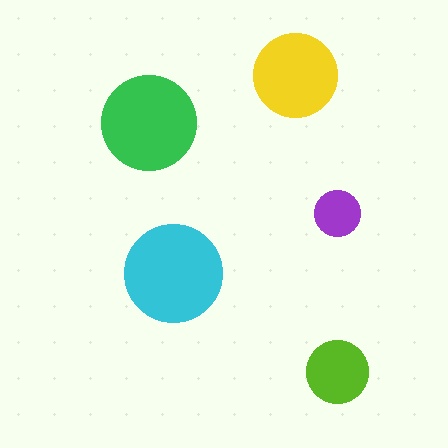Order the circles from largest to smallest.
the cyan one, the green one, the yellow one, the lime one, the purple one.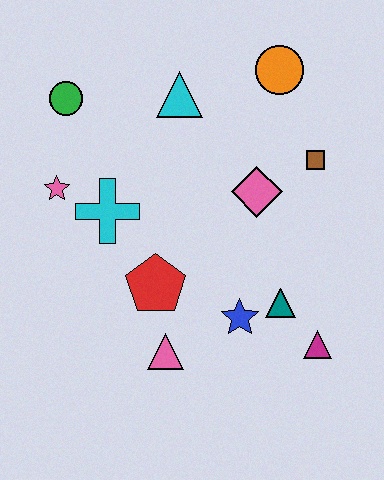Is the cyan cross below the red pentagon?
No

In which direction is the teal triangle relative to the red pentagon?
The teal triangle is to the right of the red pentagon.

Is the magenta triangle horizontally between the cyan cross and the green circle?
No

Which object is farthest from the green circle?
The magenta triangle is farthest from the green circle.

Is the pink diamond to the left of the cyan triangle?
No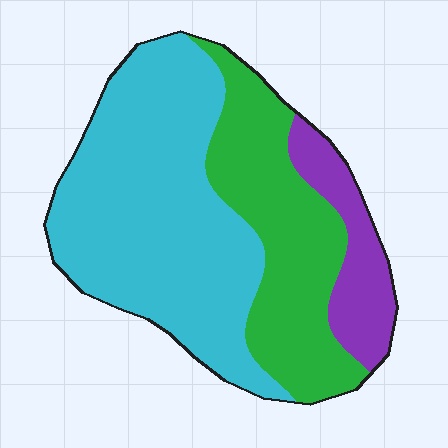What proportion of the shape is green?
Green covers roughly 30% of the shape.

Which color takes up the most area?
Cyan, at roughly 55%.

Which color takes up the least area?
Purple, at roughly 15%.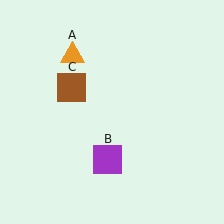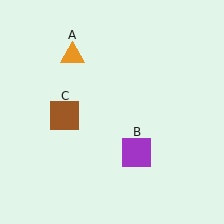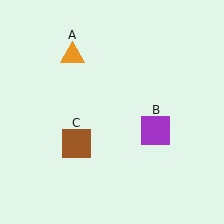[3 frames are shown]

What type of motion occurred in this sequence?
The purple square (object B), brown square (object C) rotated counterclockwise around the center of the scene.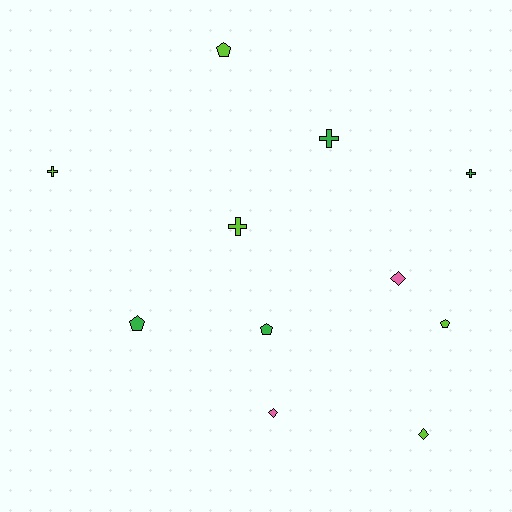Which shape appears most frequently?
Pentagon, with 4 objects.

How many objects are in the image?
There are 11 objects.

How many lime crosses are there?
There are 2 lime crosses.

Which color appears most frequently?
Lime, with 5 objects.